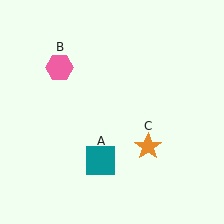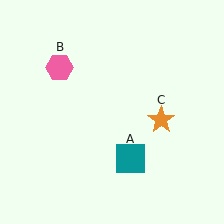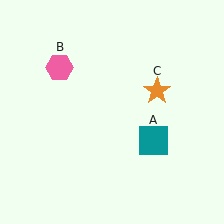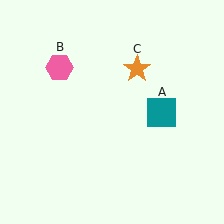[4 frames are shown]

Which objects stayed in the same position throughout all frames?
Pink hexagon (object B) remained stationary.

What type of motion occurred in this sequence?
The teal square (object A), orange star (object C) rotated counterclockwise around the center of the scene.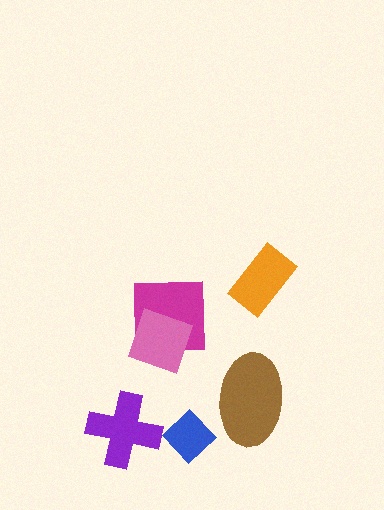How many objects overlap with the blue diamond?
0 objects overlap with the blue diamond.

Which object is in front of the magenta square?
The pink diamond is in front of the magenta square.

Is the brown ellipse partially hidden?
No, no other shape covers it.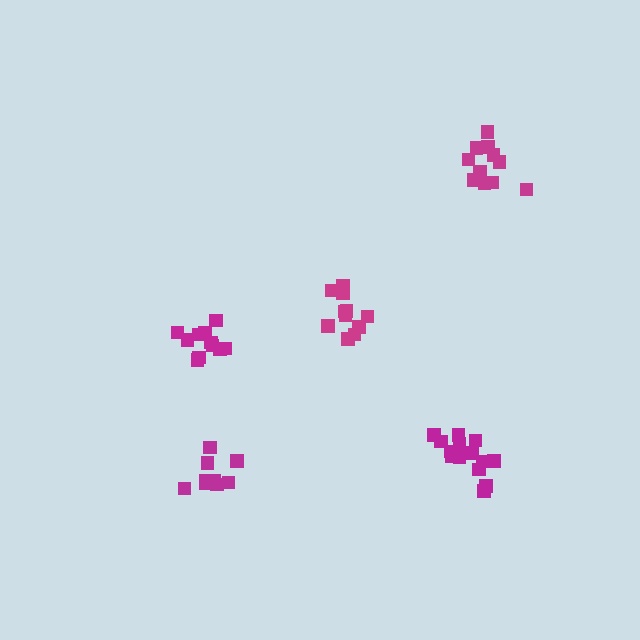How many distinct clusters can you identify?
There are 5 distinct clusters.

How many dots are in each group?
Group 1: 11 dots, Group 2: 9 dots, Group 3: 11 dots, Group 4: 11 dots, Group 5: 15 dots (57 total).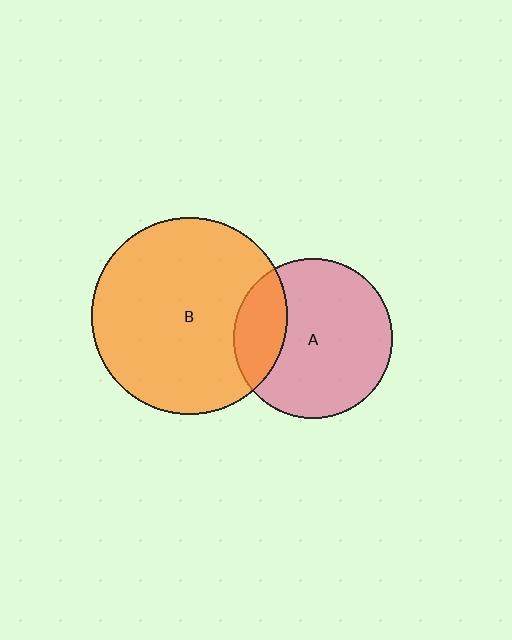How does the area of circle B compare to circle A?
Approximately 1.5 times.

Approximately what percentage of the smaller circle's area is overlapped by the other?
Approximately 25%.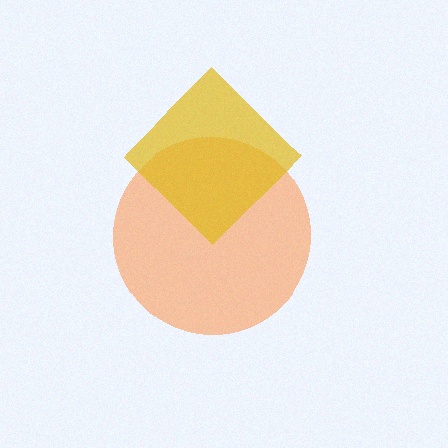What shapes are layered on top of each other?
The layered shapes are: an orange circle, a yellow diamond.